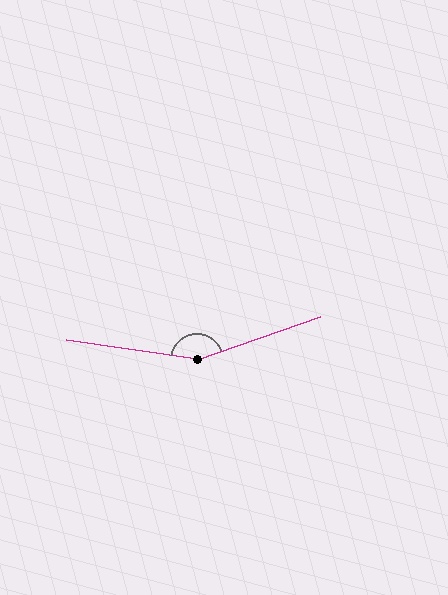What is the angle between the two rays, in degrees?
Approximately 152 degrees.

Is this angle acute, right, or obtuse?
It is obtuse.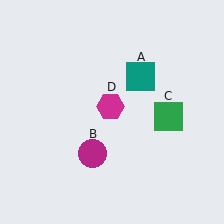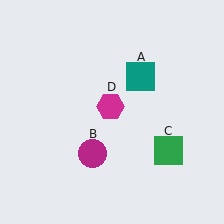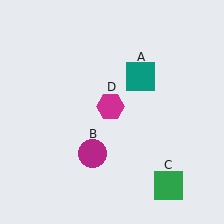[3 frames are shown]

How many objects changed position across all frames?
1 object changed position: green square (object C).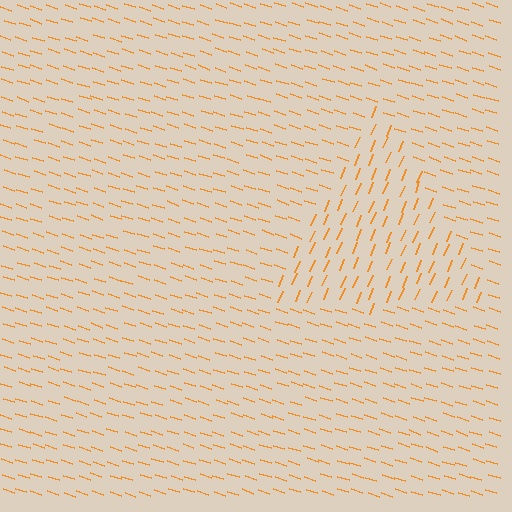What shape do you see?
I see a triangle.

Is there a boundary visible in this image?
Yes, there is a texture boundary formed by a change in line orientation.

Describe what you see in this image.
The image is filled with small orange line segments. A triangle region in the image has lines oriented differently from the surrounding lines, creating a visible texture boundary.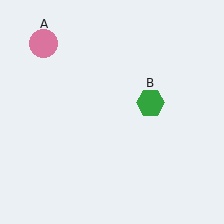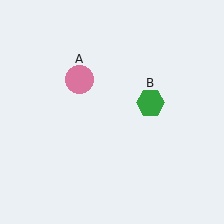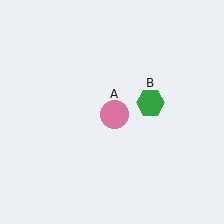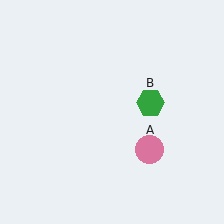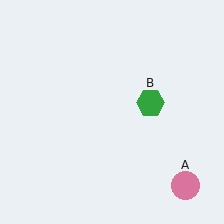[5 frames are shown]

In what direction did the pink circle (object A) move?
The pink circle (object A) moved down and to the right.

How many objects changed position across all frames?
1 object changed position: pink circle (object A).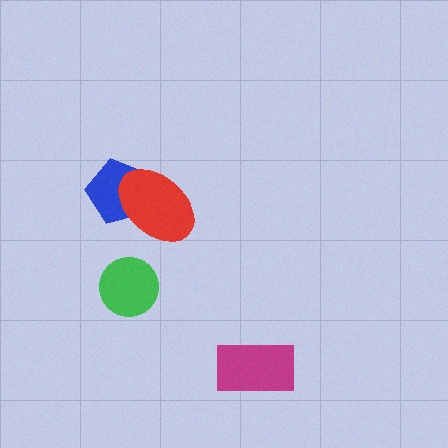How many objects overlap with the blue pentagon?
1 object overlaps with the blue pentagon.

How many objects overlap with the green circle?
0 objects overlap with the green circle.